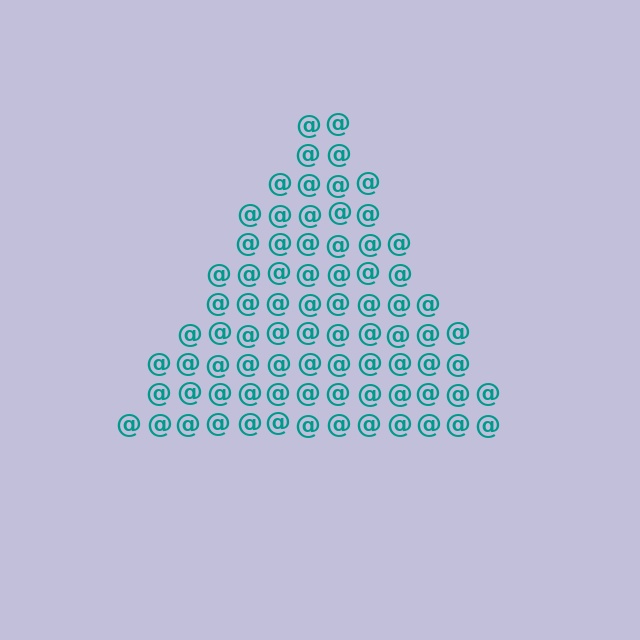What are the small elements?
The small elements are at signs.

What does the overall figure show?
The overall figure shows a triangle.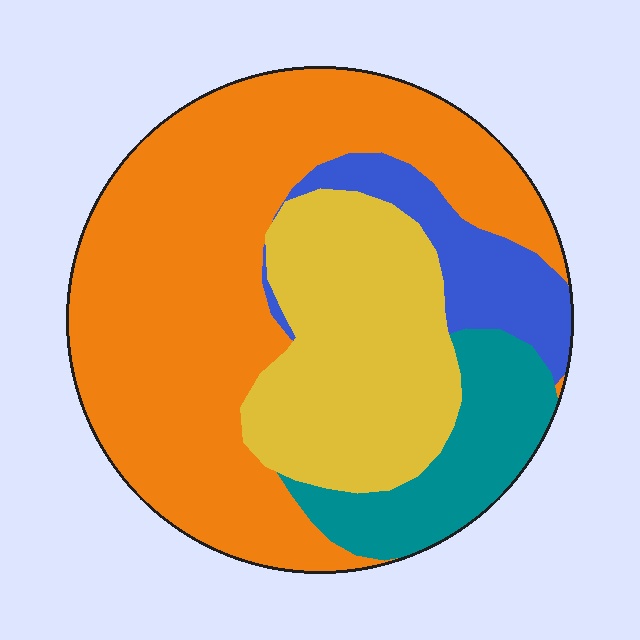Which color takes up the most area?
Orange, at roughly 55%.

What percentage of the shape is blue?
Blue takes up about one tenth (1/10) of the shape.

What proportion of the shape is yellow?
Yellow covers around 25% of the shape.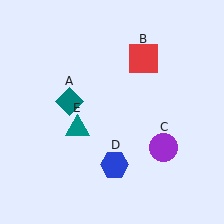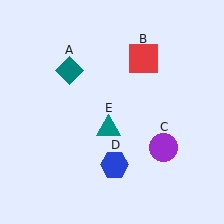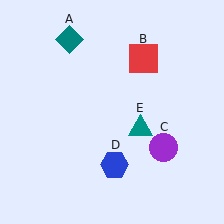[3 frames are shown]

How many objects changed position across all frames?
2 objects changed position: teal diamond (object A), teal triangle (object E).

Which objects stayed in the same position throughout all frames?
Red square (object B) and purple circle (object C) and blue hexagon (object D) remained stationary.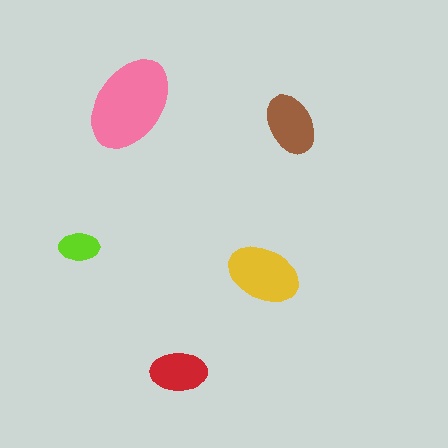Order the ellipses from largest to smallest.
the pink one, the yellow one, the brown one, the red one, the lime one.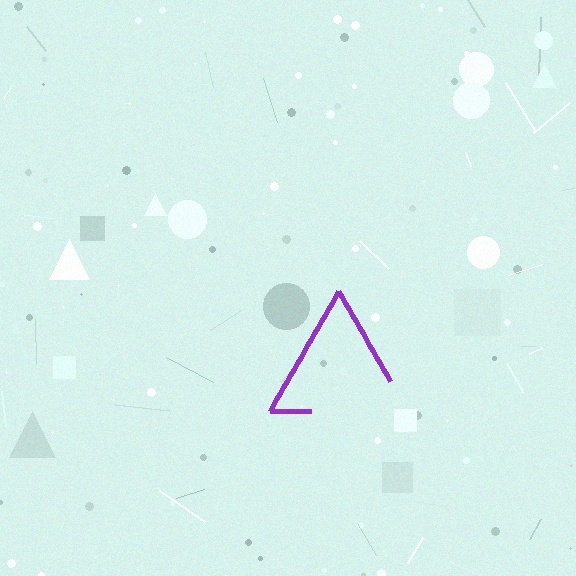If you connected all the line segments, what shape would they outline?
They would outline a triangle.